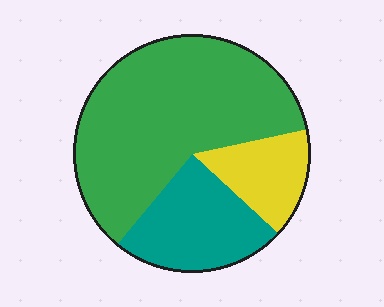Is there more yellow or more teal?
Teal.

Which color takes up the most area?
Green, at roughly 60%.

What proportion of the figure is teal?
Teal takes up about one quarter (1/4) of the figure.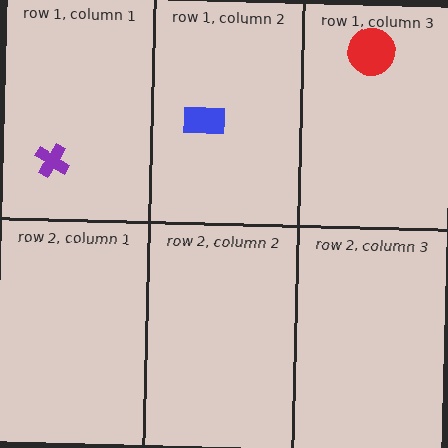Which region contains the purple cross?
The row 1, column 1 region.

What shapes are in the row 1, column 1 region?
The purple cross.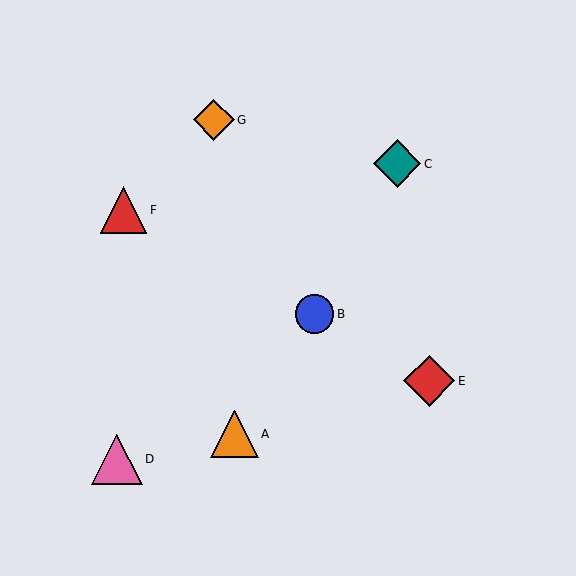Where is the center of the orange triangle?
The center of the orange triangle is at (234, 434).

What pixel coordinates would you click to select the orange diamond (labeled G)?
Click at (214, 120) to select the orange diamond G.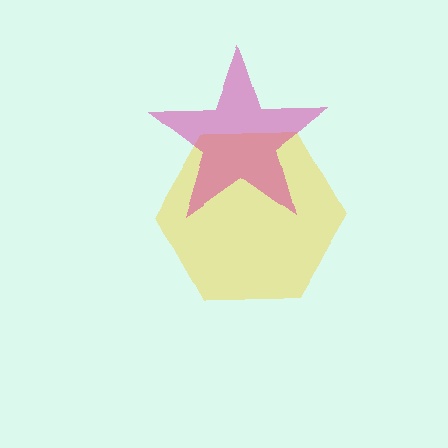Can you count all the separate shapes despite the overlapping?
Yes, there are 2 separate shapes.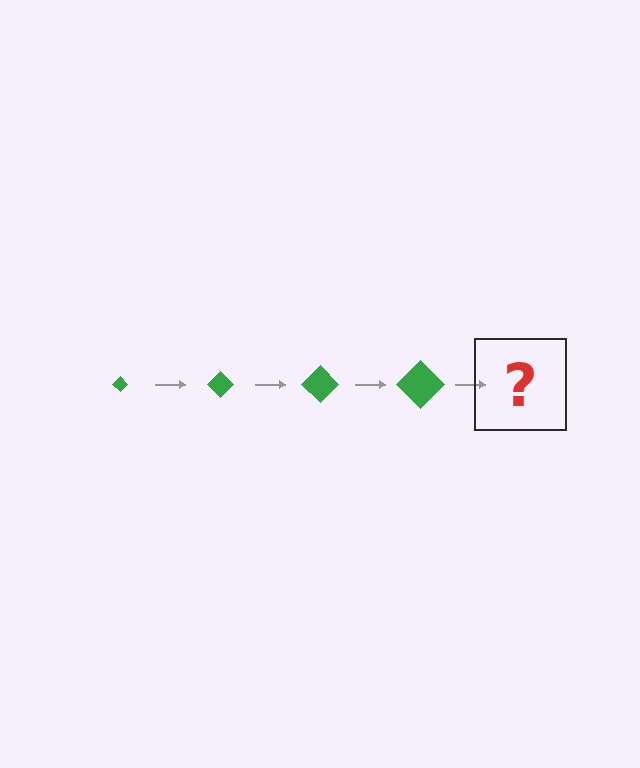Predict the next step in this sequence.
The next step is a green diamond, larger than the previous one.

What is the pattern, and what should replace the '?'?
The pattern is that the diamond gets progressively larger each step. The '?' should be a green diamond, larger than the previous one.